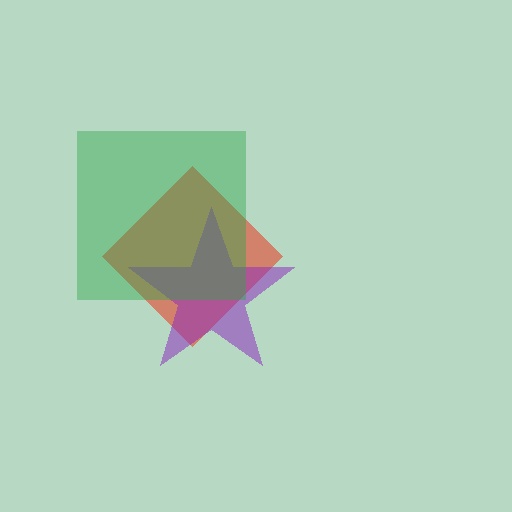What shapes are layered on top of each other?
The layered shapes are: a red diamond, a purple star, a green square.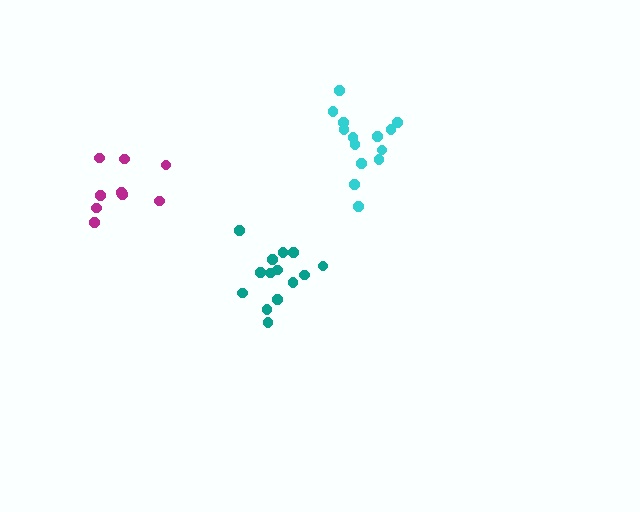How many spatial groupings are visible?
There are 3 spatial groupings.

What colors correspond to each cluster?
The clusters are colored: teal, magenta, cyan.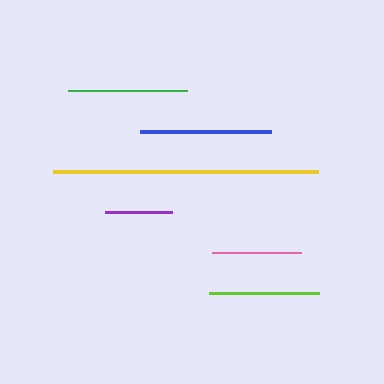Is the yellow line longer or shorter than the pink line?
The yellow line is longer than the pink line.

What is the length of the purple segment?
The purple segment is approximately 67 pixels long.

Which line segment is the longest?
The yellow line is the longest at approximately 265 pixels.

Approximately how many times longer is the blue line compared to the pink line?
The blue line is approximately 1.5 times the length of the pink line.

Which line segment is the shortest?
The purple line is the shortest at approximately 67 pixels.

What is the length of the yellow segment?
The yellow segment is approximately 265 pixels long.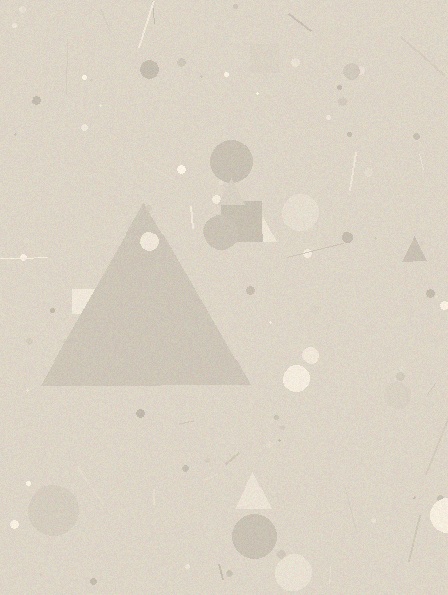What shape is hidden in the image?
A triangle is hidden in the image.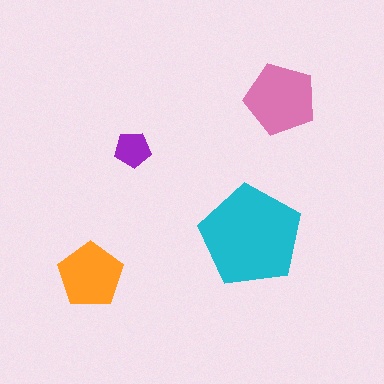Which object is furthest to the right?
The pink pentagon is rightmost.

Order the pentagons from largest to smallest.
the cyan one, the pink one, the orange one, the purple one.